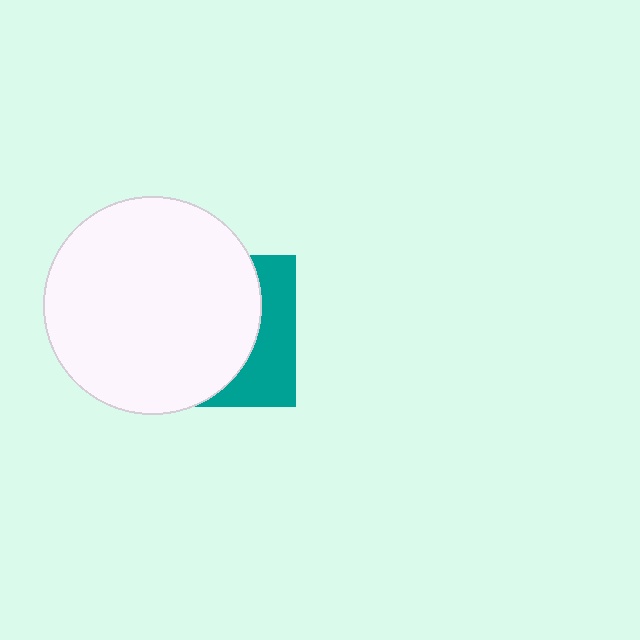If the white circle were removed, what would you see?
You would see the complete teal square.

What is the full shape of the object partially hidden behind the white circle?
The partially hidden object is a teal square.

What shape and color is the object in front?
The object in front is a white circle.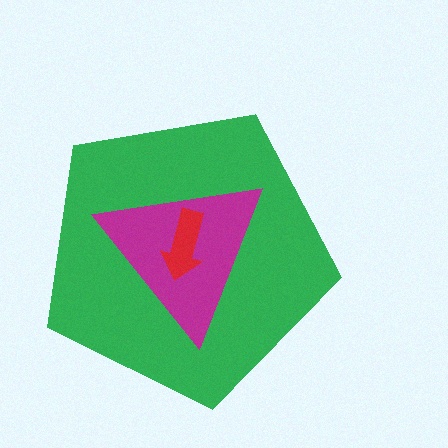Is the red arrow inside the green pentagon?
Yes.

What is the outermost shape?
The green pentagon.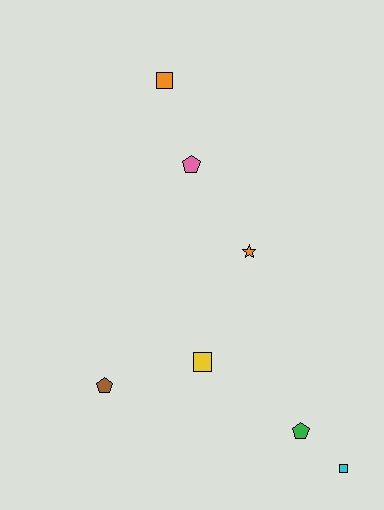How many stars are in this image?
There is 1 star.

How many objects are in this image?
There are 7 objects.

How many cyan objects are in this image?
There is 1 cyan object.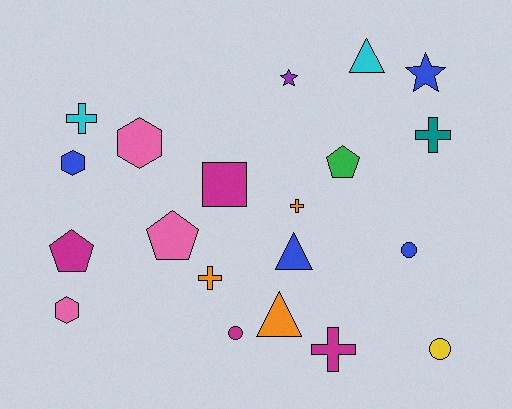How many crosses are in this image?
There are 5 crosses.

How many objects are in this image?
There are 20 objects.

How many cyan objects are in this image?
There are 2 cyan objects.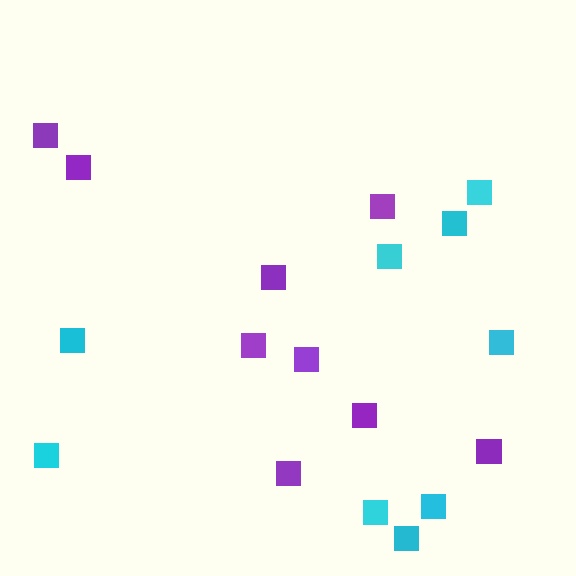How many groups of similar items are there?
There are 2 groups: one group of cyan squares (9) and one group of purple squares (9).